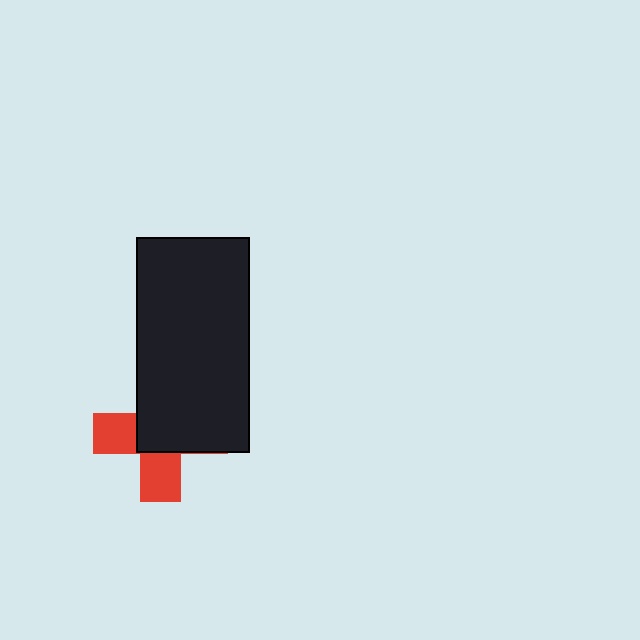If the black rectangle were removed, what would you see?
You would see the complete red cross.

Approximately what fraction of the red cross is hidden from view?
Roughly 61% of the red cross is hidden behind the black rectangle.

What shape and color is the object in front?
The object in front is a black rectangle.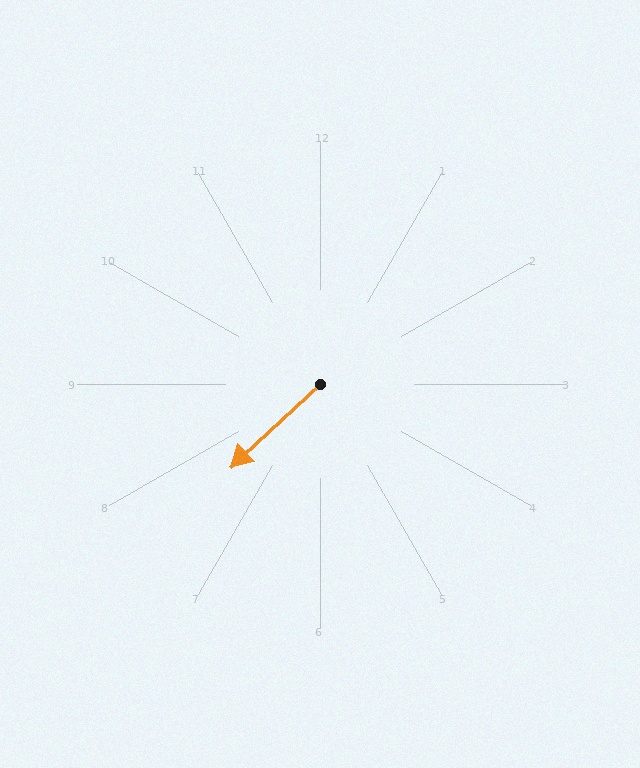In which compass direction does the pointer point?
Southwest.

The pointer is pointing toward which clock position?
Roughly 8 o'clock.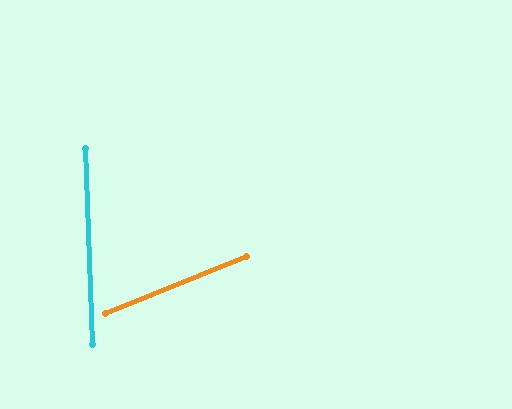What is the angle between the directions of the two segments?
Approximately 70 degrees.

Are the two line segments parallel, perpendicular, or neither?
Neither parallel nor perpendicular — they differ by about 70°.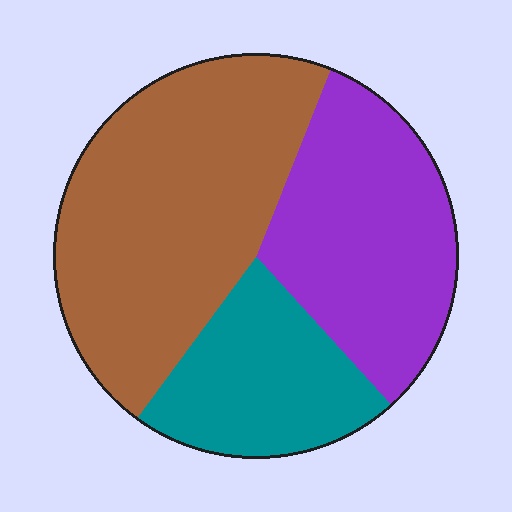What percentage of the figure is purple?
Purple takes up about one third (1/3) of the figure.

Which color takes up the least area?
Teal, at roughly 20%.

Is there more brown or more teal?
Brown.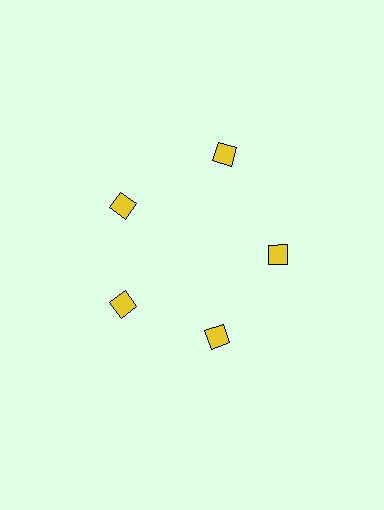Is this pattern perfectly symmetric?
No. The 5 yellow squares are arranged in a ring, but one element near the 1 o'clock position is pushed outward from the center, breaking the 5-fold rotational symmetry.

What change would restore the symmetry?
The symmetry would be restored by moving it inward, back onto the ring so that all 5 squares sit at equal angles and equal distance from the center.